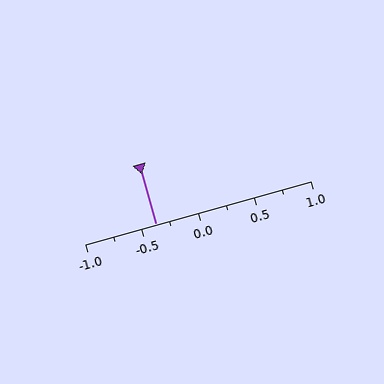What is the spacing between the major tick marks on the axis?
The major ticks are spaced 0.5 apart.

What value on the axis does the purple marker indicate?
The marker indicates approximately -0.38.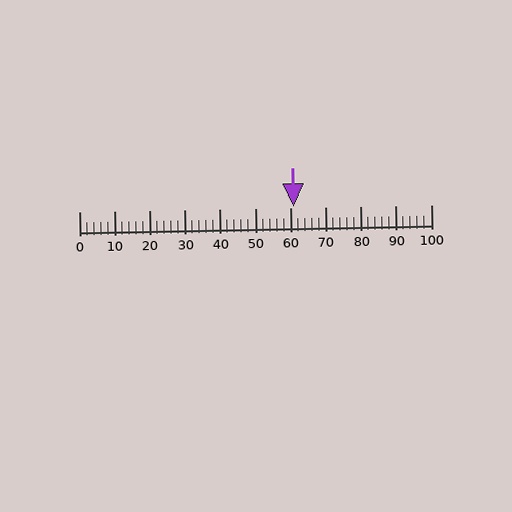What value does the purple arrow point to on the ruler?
The purple arrow points to approximately 61.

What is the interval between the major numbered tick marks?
The major tick marks are spaced 10 units apart.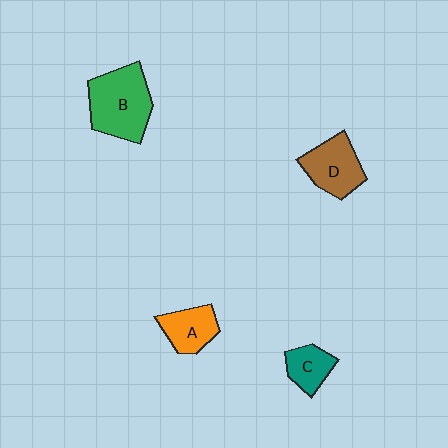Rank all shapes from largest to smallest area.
From largest to smallest: B (green), D (brown), A (orange), C (teal).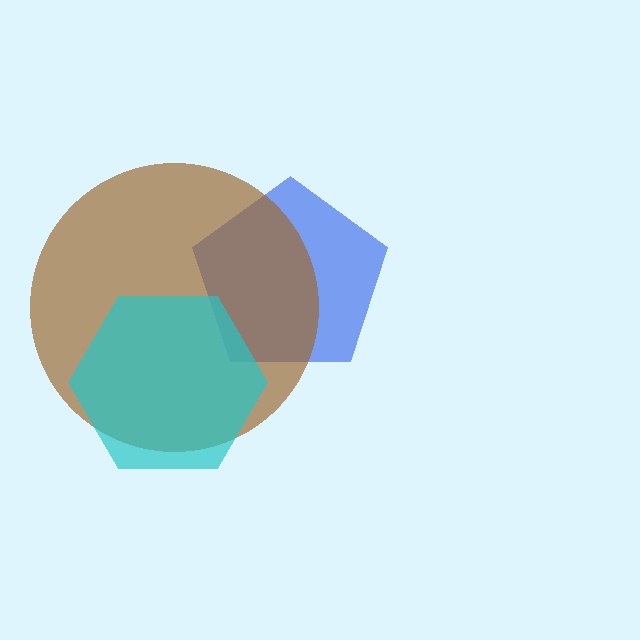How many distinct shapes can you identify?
There are 3 distinct shapes: a blue pentagon, a brown circle, a cyan hexagon.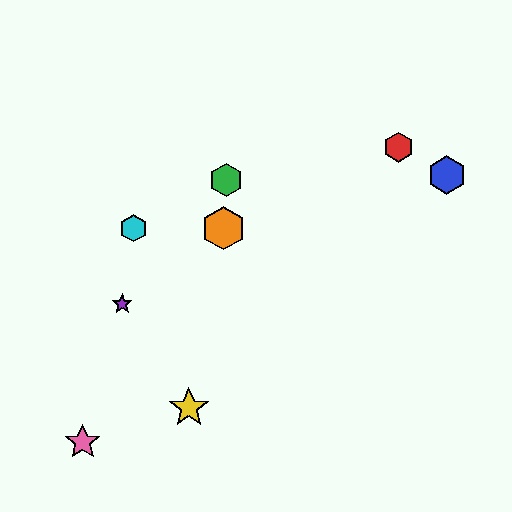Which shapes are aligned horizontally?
The orange hexagon, the cyan hexagon are aligned horizontally.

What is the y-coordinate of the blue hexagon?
The blue hexagon is at y≈175.